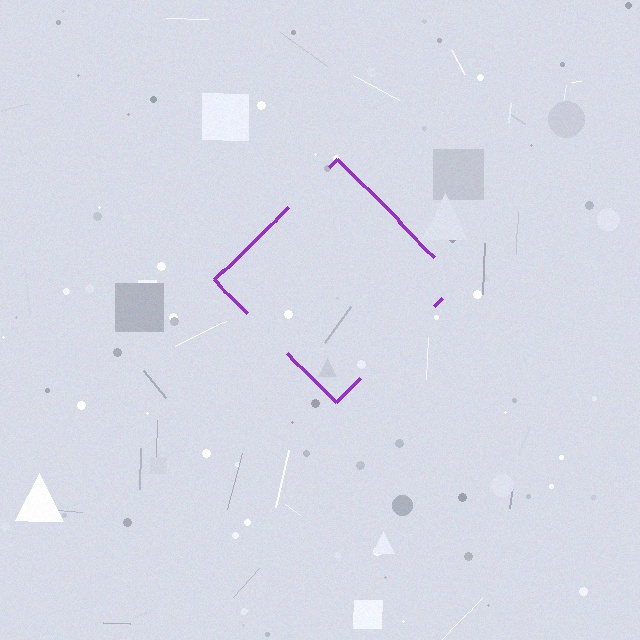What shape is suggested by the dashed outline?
The dashed outline suggests a diamond.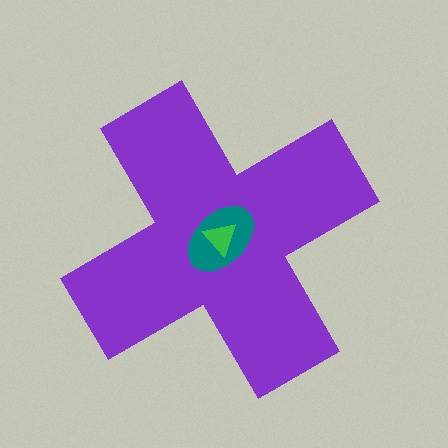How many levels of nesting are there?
3.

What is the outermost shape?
The purple cross.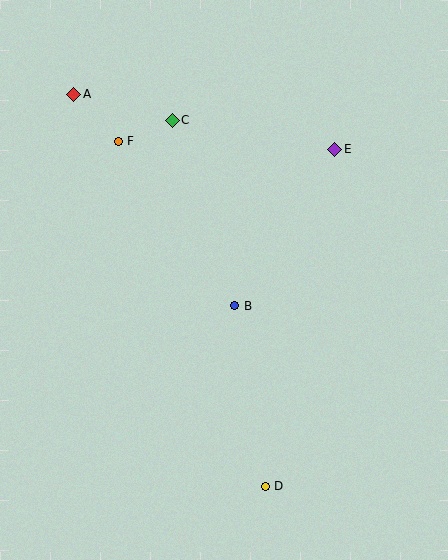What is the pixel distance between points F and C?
The distance between F and C is 58 pixels.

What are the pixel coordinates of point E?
Point E is at (335, 149).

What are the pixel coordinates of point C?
Point C is at (172, 120).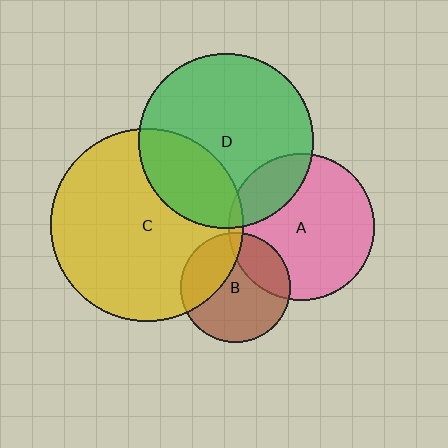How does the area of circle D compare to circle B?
Approximately 2.5 times.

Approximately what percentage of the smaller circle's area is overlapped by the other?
Approximately 30%.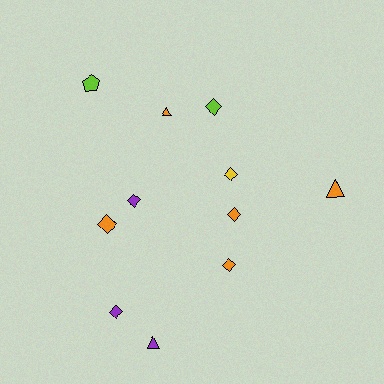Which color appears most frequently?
Orange, with 5 objects.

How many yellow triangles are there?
There are no yellow triangles.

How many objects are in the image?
There are 11 objects.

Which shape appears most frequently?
Diamond, with 7 objects.